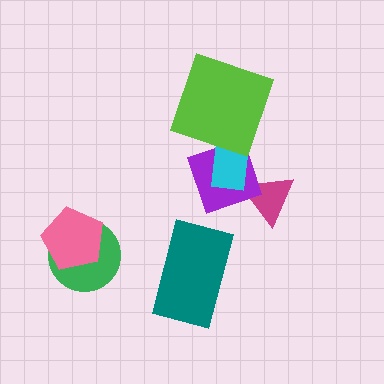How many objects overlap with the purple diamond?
3 objects overlap with the purple diamond.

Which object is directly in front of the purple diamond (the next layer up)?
The cyan rectangle is directly in front of the purple diamond.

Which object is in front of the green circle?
The pink pentagon is in front of the green circle.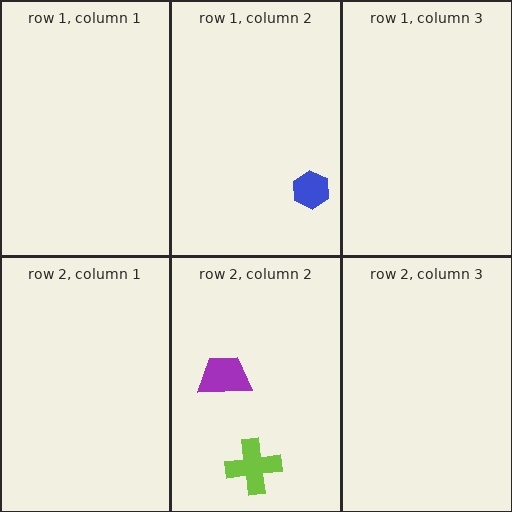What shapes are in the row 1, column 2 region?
The blue hexagon.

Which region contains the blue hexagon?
The row 1, column 2 region.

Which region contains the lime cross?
The row 2, column 2 region.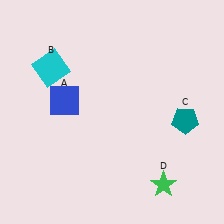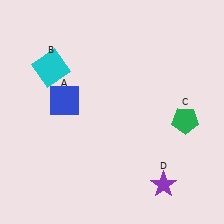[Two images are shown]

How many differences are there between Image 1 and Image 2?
There are 2 differences between the two images.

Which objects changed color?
C changed from teal to green. D changed from green to purple.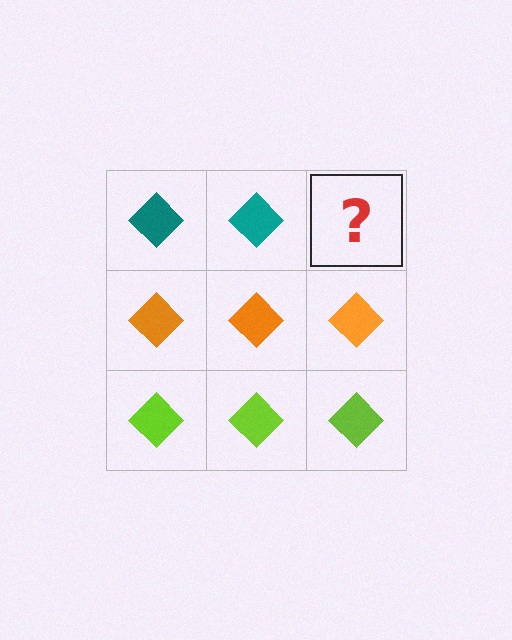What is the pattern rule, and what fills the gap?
The rule is that each row has a consistent color. The gap should be filled with a teal diamond.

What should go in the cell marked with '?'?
The missing cell should contain a teal diamond.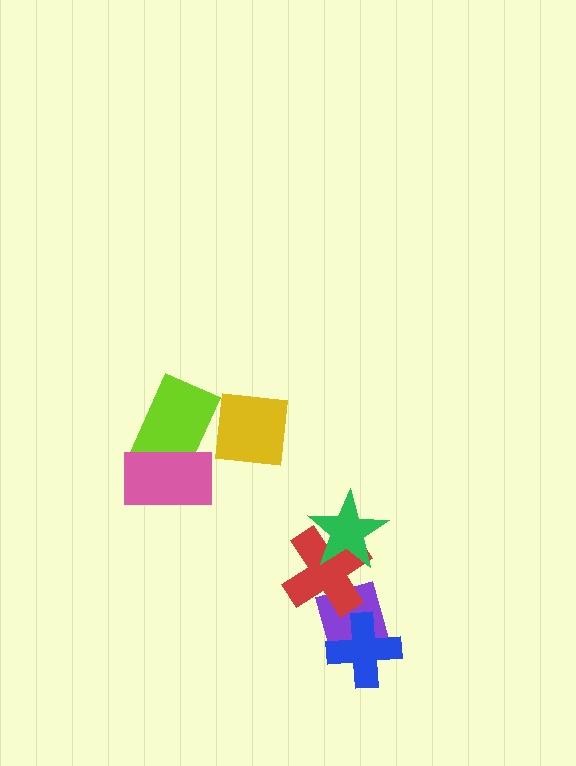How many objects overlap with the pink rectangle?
1 object overlaps with the pink rectangle.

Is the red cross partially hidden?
Yes, it is partially covered by another shape.